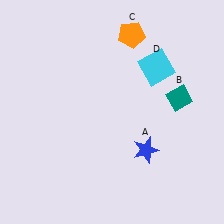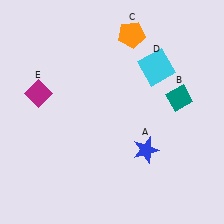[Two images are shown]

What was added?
A magenta diamond (E) was added in Image 2.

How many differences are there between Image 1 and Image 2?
There is 1 difference between the two images.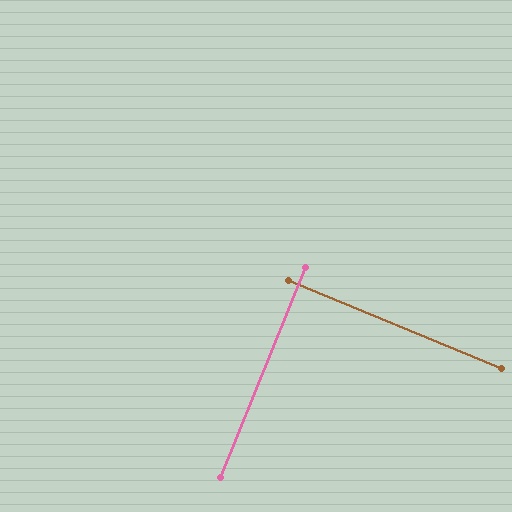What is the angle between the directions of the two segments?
Approximately 90 degrees.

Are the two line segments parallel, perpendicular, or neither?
Perpendicular — they meet at approximately 90°.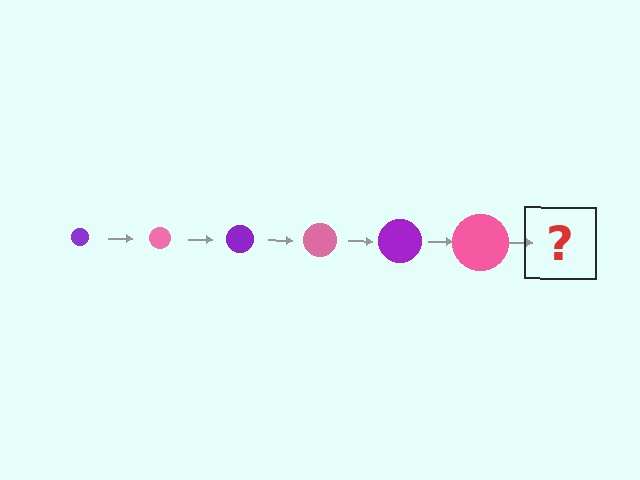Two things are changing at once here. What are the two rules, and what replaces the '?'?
The two rules are that the circle grows larger each step and the color cycles through purple and pink. The '?' should be a purple circle, larger than the previous one.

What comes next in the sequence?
The next element should be a purple circle, larger than the previous one.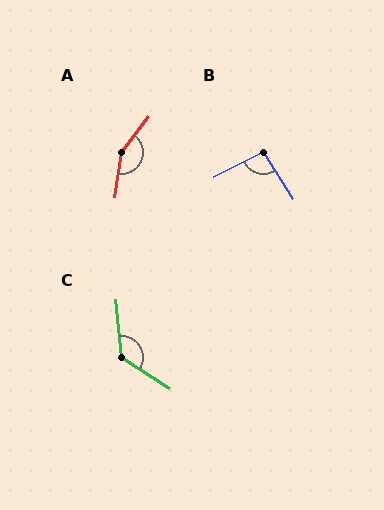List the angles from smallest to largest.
B (96°), C (128°), A (151°).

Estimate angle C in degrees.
Approximately 128 degrees.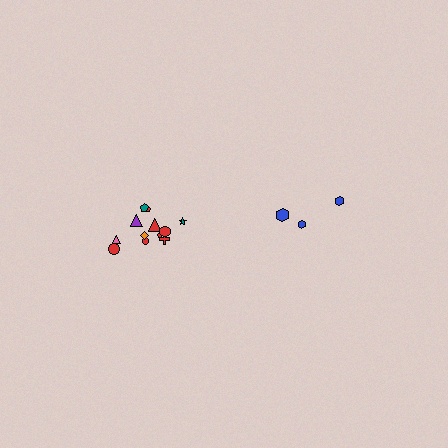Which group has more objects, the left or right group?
The left group.